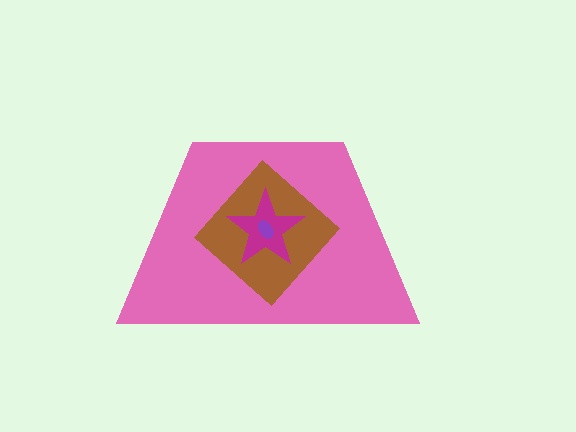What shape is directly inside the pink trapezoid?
The brown diamond.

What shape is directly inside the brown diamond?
The magenta star.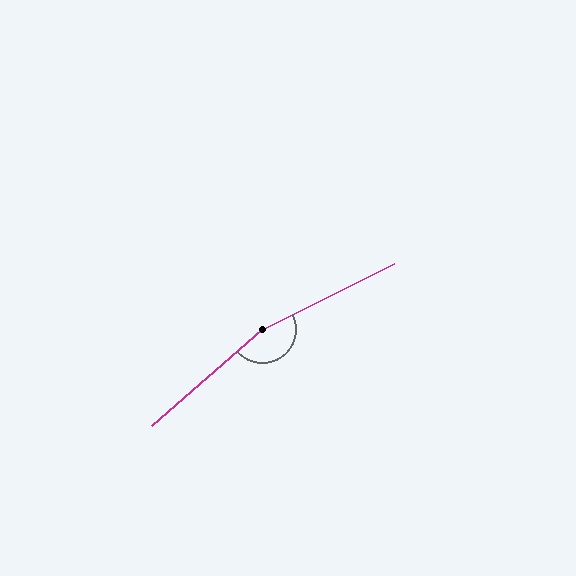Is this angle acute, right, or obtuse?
It is obtuse.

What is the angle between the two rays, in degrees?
Approximately 165 degrees.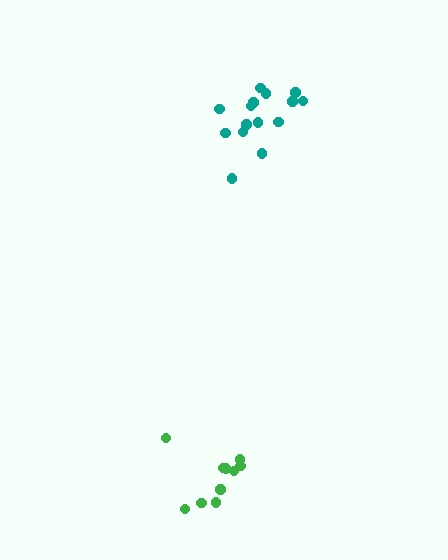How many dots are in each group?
Group 1: 10 dots, Group 2: 16 dots (26 total).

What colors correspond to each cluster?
The clusters are colored: green, teal.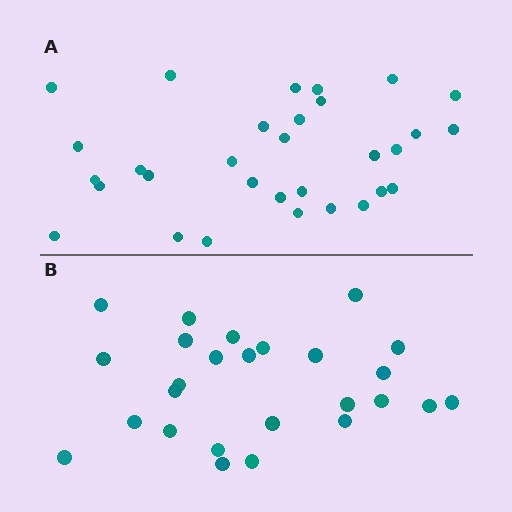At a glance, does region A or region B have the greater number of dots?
Region A (the top region) has more dots.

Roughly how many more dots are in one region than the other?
Region A has about 5 more dots than region B.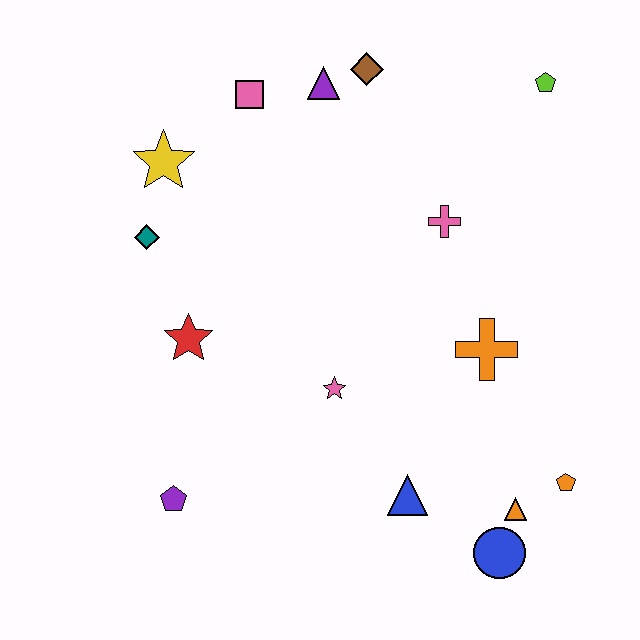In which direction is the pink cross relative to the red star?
The pink cross is to the right of the red star.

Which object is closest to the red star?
The teal diamond is closest to the red star.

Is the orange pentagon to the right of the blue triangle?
Yes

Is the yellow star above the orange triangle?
Yes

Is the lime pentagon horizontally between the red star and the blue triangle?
No